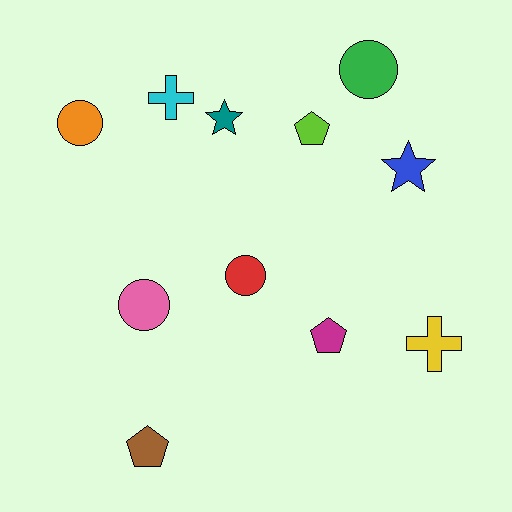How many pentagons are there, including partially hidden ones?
There are 3 pentagons.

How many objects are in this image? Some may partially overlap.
There are 11 objects.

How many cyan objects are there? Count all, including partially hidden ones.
There is 1 cyan object.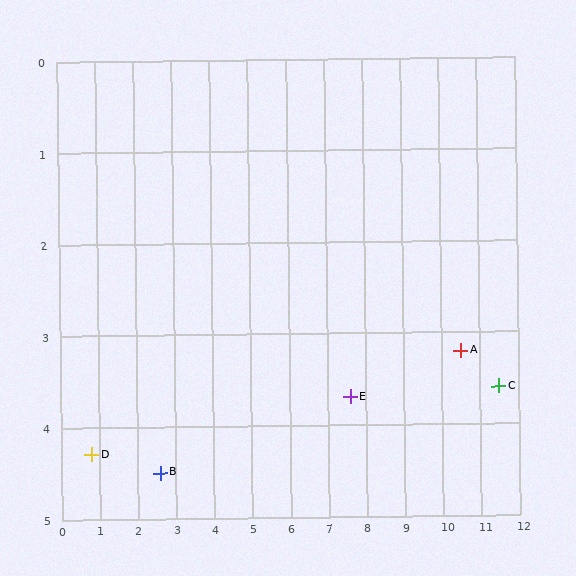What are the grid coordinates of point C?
Point C is at approximately (11.5, 3.6).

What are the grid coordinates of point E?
Point E is at approximately (7.6, 3.7).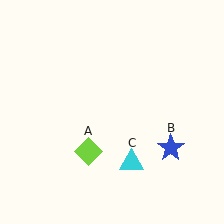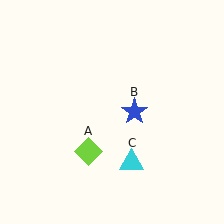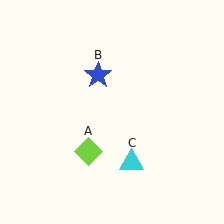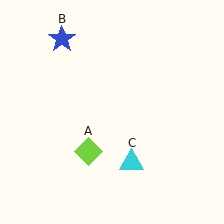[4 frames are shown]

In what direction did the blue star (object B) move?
The blue star (object B) moved up and to the left.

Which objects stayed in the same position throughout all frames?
Lime diamond (object A) and cyan triangle (object C) remained stationary.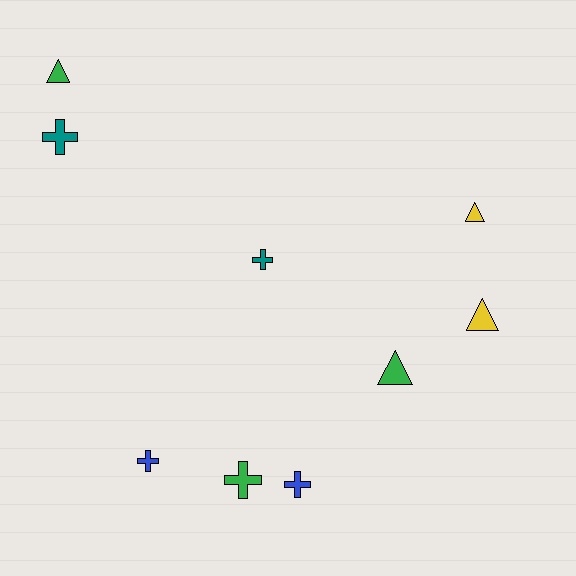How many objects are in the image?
There are 9 objects.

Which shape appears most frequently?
Cross, with 5 objects.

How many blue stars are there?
There are no blue stars.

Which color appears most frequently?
Green, with 3 objects.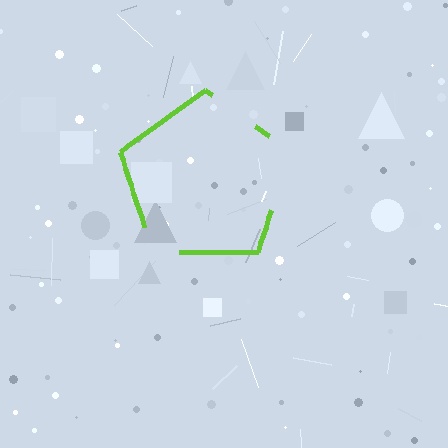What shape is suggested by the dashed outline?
The dashed outline suggests a pentagon.